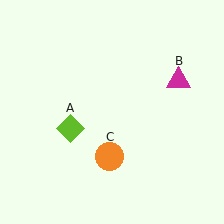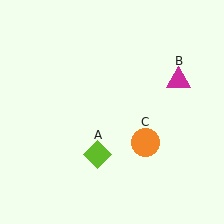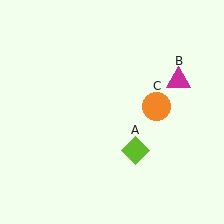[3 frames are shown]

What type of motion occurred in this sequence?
The lime diamond (object A), orange circle (object C) rotated counterclockwise around the center of the scene.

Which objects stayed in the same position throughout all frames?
Magenta triangle (object B) remained stationary.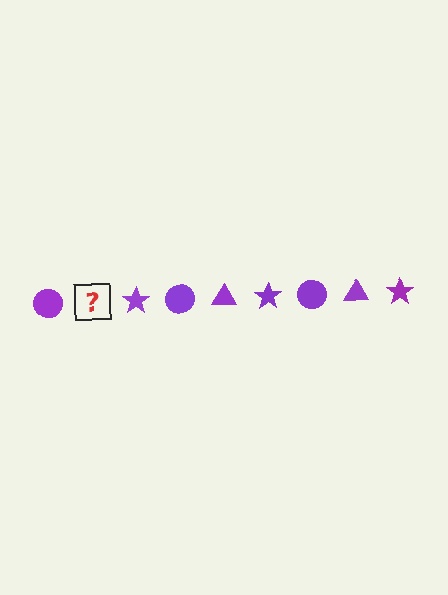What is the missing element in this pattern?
The missing element is a purple triangle.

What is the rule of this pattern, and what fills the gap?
The rule is that the pattern cycles through circle, triangle, star shapes in purple. The gap should be filled with a purple triangle.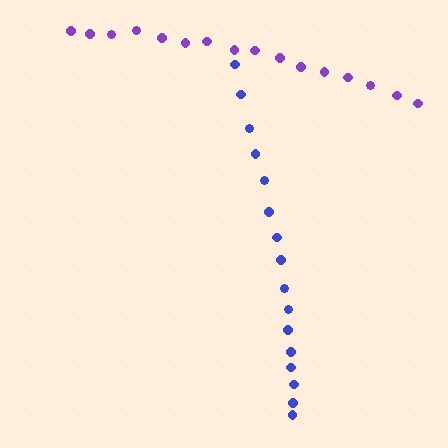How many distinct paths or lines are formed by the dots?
There are 2 distinct paths.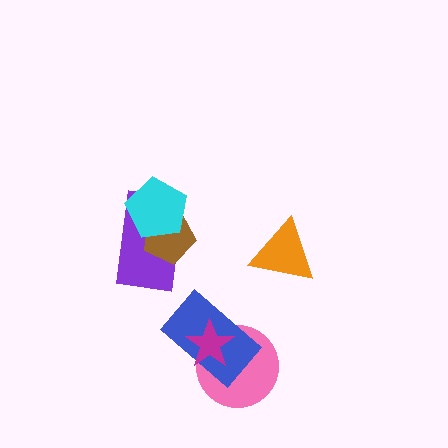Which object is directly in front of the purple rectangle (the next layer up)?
The brown pentagon is directly in front of the purple rectangle.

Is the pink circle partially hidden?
Yes, it is partially covered by another shape.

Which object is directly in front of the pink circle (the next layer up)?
The blue rectangle is directly in front of the pink circle.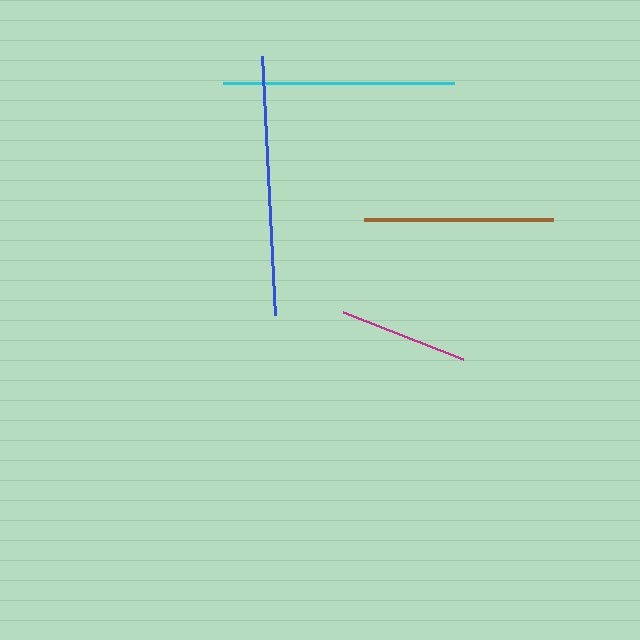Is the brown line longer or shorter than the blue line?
The blue line is longer than the brown line.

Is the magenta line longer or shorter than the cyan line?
The cyan line is longer than the magenta line.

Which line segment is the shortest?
The magenta line is the shortest at approximately 129 pixels.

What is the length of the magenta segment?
The magenta segment is approximately 129 pixels long.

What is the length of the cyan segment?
The cyan segment is approximately 231 pixels long.